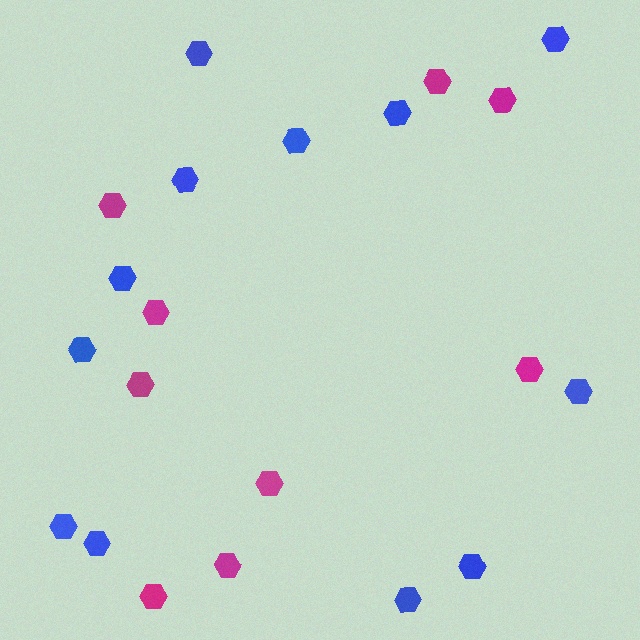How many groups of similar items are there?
There are 2 groups: one group of magenta hexagons (9) and one group of blue hexagons (12).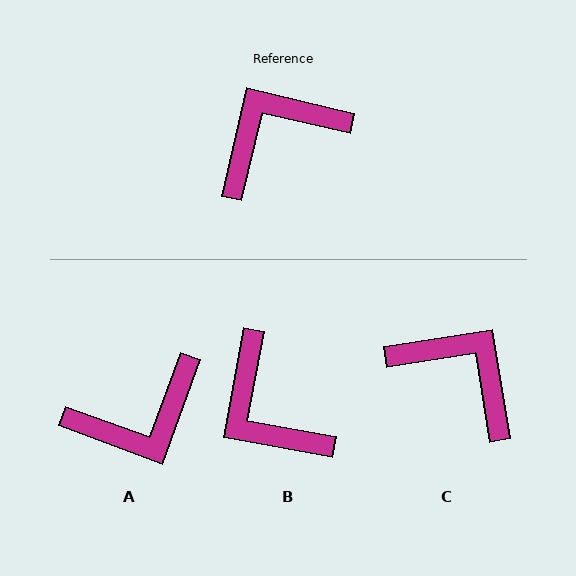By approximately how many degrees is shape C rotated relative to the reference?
Approximately 68 degrees clockwise.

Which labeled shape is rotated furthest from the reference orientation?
A, about 173 degrees away.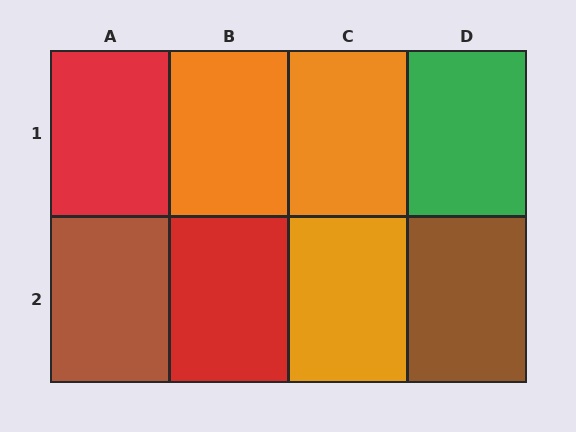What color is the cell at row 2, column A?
Brown.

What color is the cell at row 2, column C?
Orange.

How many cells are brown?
2 cells are brown.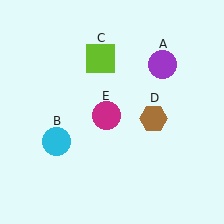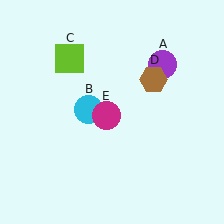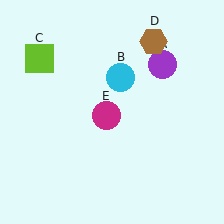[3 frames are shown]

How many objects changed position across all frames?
3 objects changed position: cyan circle (object B), lime square (object C), brown hexagon (object D).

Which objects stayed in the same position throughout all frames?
Purple circle (object A) and magenta circle (object E) remained stationary.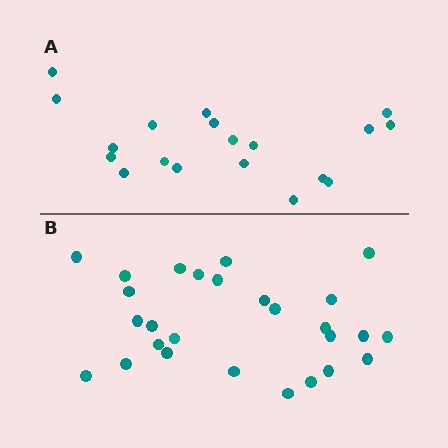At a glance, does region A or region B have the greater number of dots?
Region B (the bottom region) has more dots.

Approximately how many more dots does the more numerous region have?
Region B has roughly 8 or so more dots than region A.